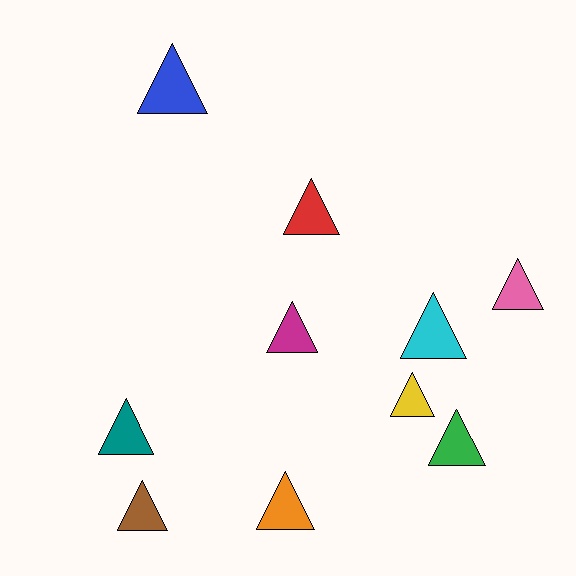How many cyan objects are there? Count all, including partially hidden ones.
There is 1 cyan object.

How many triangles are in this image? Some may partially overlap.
There are 10 triangles.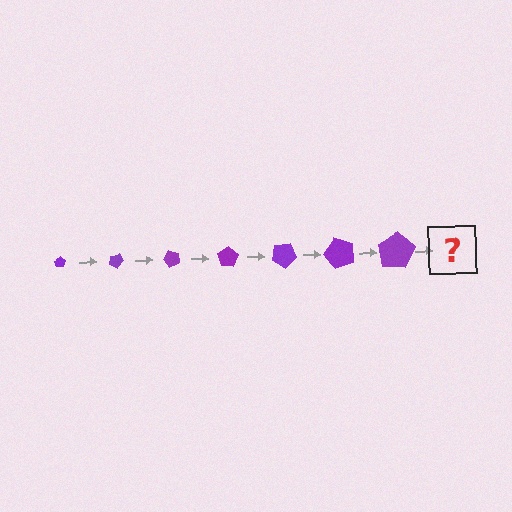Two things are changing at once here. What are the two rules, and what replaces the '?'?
The two rules are that the pentagon grows larger each step and it rotates 25 degrees each step. The '?' should be a pentagon, larger than the previous one and rotated 175 degrees from the start.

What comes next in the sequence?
The next element should be a pentagon, larger than the previous one and rotated 175 degrees from the start.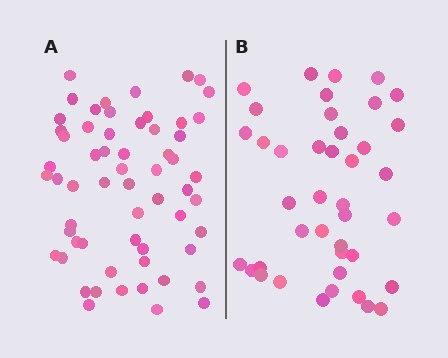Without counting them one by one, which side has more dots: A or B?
Region A (the left region) has more dots.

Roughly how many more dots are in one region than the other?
Region A has approximately 20 more dots than region B.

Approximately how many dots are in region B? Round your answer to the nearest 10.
About 40 dots. (The exact count is 41, which rounds to 40.)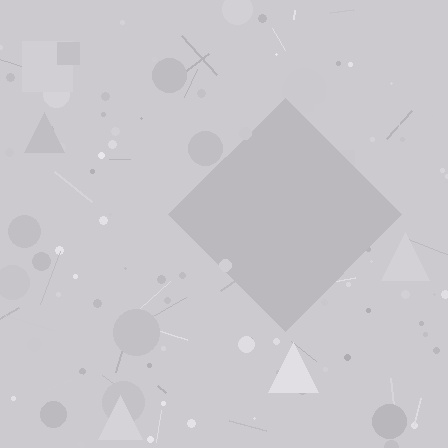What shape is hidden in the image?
A diamond is hidden in the image.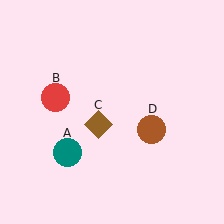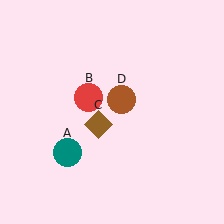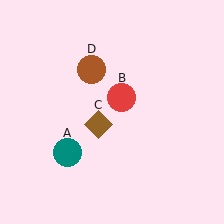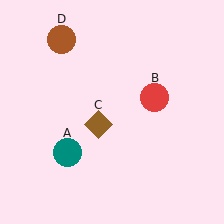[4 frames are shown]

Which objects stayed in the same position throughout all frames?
Teal circle (object A) and brown diamond (object C) remained stationary.